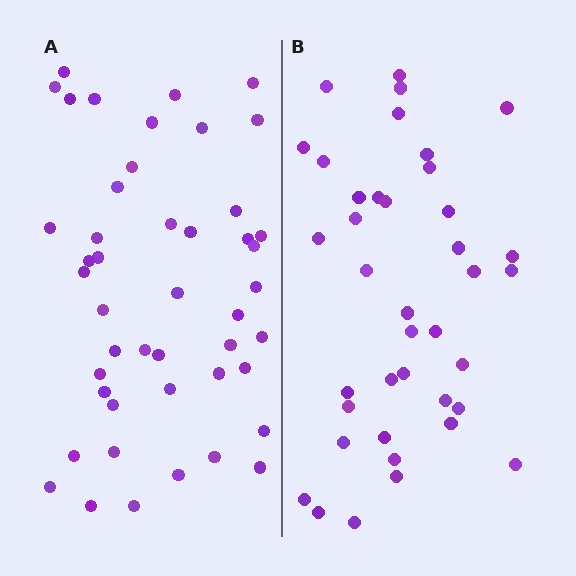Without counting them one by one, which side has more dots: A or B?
Region A (the left region) has more dots.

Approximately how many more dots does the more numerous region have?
Region A has roughly 8 or so more dots than region B.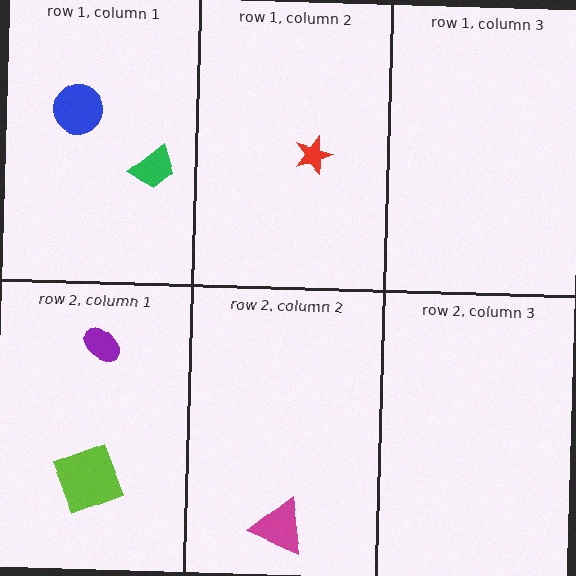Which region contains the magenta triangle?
The row 2, column 2 region.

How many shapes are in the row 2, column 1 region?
2.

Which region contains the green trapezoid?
The row 1, column 1 region.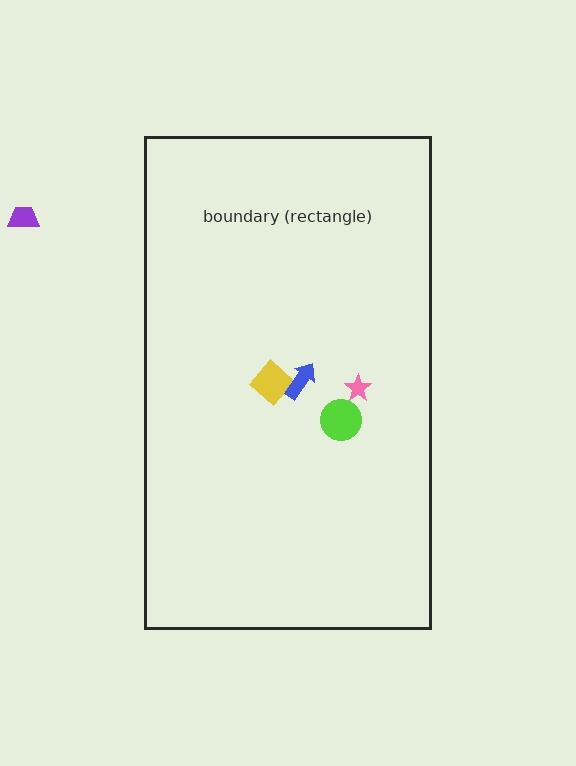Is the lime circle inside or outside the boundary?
Inside.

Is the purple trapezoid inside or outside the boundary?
Outside.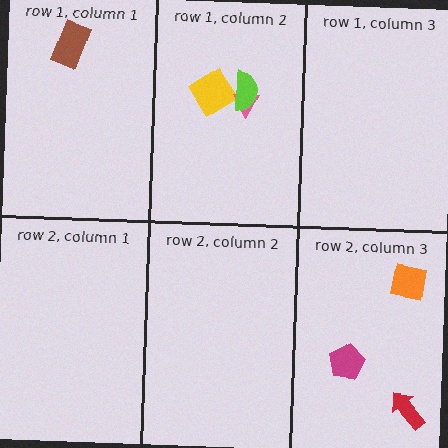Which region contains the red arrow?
The row 2, column 3 region.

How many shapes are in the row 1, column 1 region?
1.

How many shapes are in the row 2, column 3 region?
3.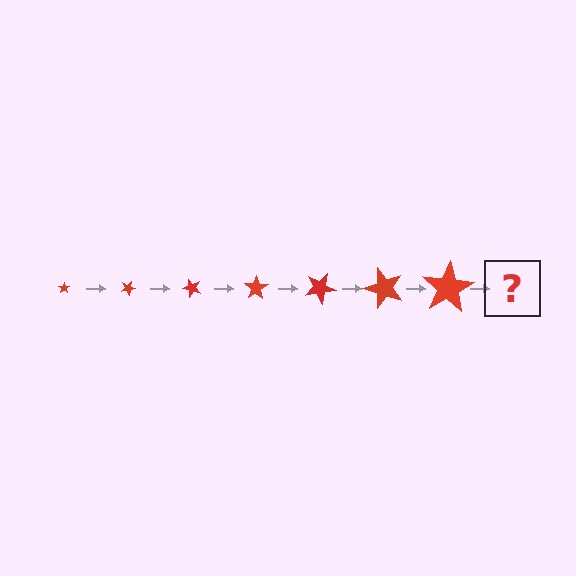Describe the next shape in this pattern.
It should be a star, larger than the previous one and rotated 175 degrees from the start.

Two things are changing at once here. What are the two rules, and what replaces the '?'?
The two rules are that the star grows larger each step and it rotates 25 degrees each step. The '?' should be a star, larger than the previous one and rotated 175 degrees from the start.